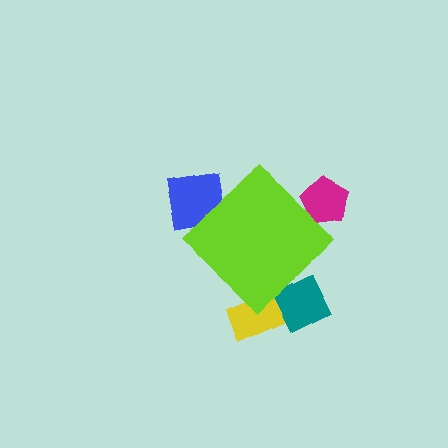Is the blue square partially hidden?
Yes, the blue square is partially hidden behind the lime diamond.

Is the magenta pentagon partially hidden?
Yes, the magenta pentagon is partially hidden behind the lime diamond.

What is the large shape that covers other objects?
A lime diamond.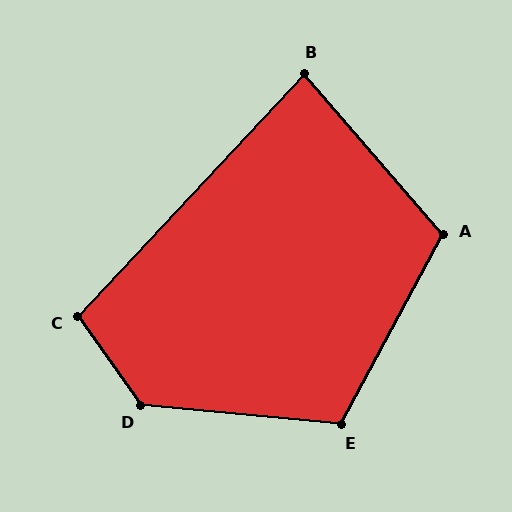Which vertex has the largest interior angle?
D, at approximately 131 degrees.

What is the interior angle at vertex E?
Approximately 113 degrees (obtuse).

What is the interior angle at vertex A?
Approximately 111 degrees (obtuse).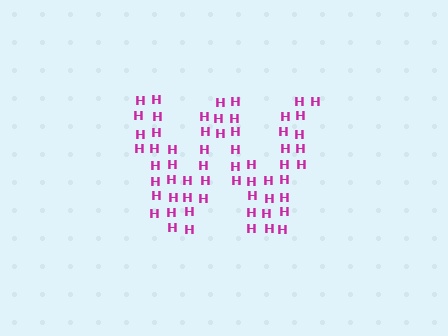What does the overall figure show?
The overall figure shows the letter W.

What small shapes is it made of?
It is made of small letter H's.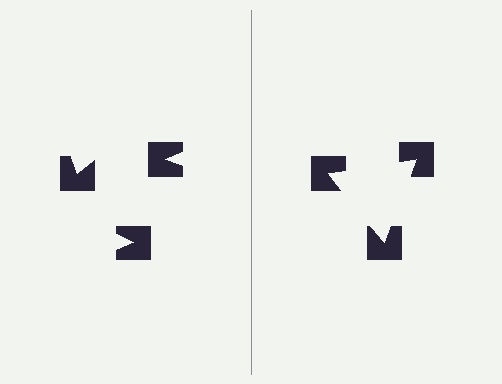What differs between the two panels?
The notched squares are positioned identically on both sides; only the wedge orientations differ. On the right they align to a triangle; on the left they are misaligned.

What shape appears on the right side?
An illusory triangle.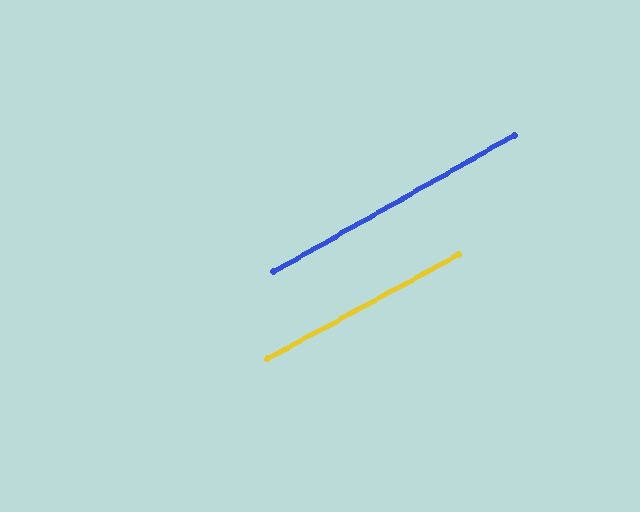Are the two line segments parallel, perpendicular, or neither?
Parallel — their directions differ by only 1.1°.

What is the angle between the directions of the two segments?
Approximately 1 degree.